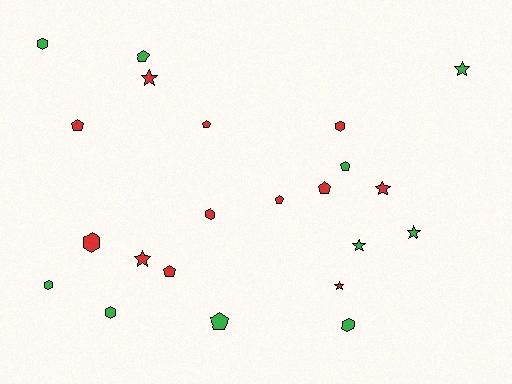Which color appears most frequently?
Red, with 12 objects.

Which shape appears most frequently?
Pentagon, with 8 objects.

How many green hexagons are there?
There are 4 green hexagons.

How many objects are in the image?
There are 22 objects.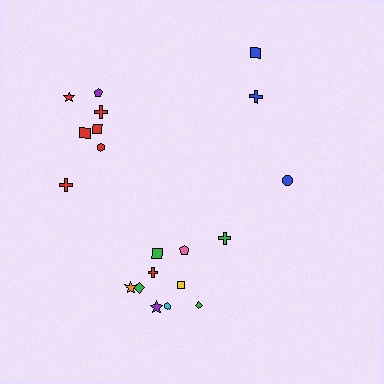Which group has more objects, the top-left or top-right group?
The top-left group.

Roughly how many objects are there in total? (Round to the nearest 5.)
Roughly 20 objects in total.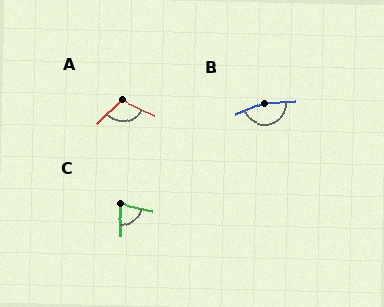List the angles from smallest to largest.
C (74°), A (111°), B (162°).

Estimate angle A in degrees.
Approximately 111 degrees.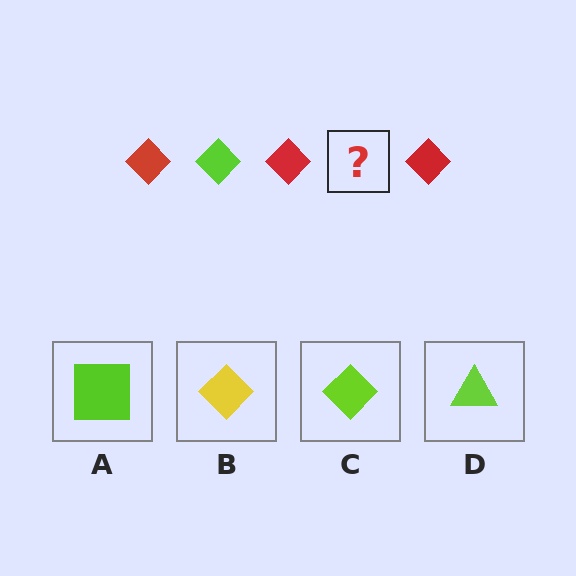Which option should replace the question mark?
Option C.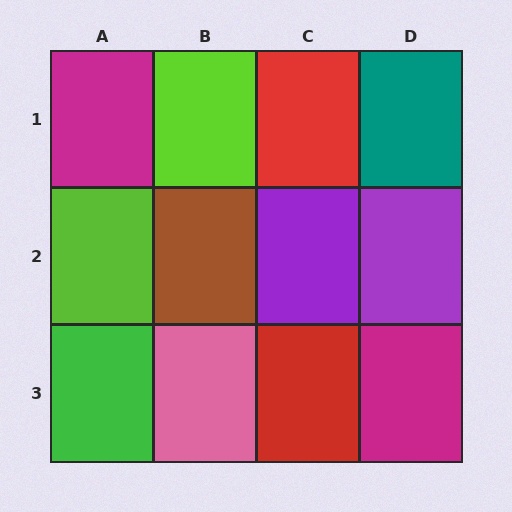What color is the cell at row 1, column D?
Teal.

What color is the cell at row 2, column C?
Purple.